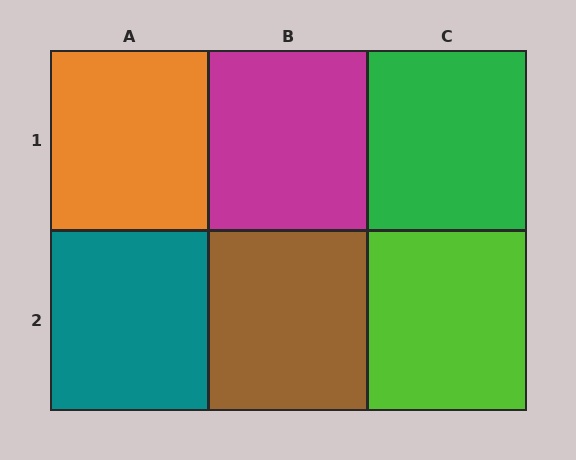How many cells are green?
1 cell is green.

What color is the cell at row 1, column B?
Magenta.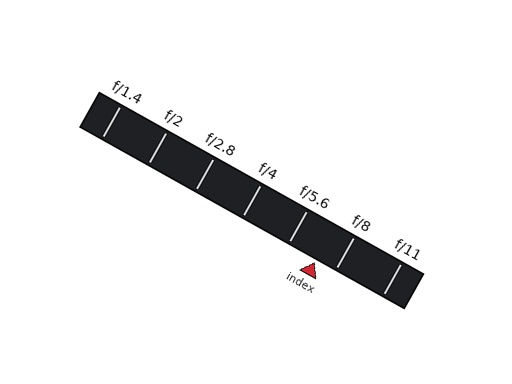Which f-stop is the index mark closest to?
The index mark is closest to f/8.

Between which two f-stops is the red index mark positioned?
The index mark is between f/5.6 and f/8.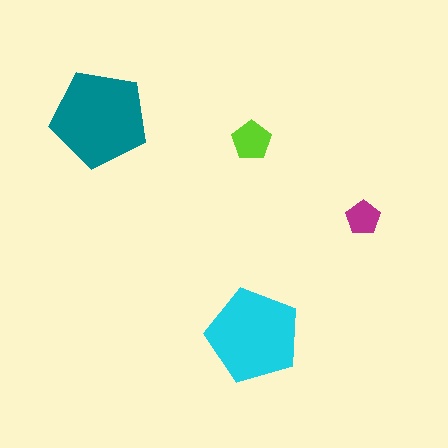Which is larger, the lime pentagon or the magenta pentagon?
The lime one.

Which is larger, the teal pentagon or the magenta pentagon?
The teal one.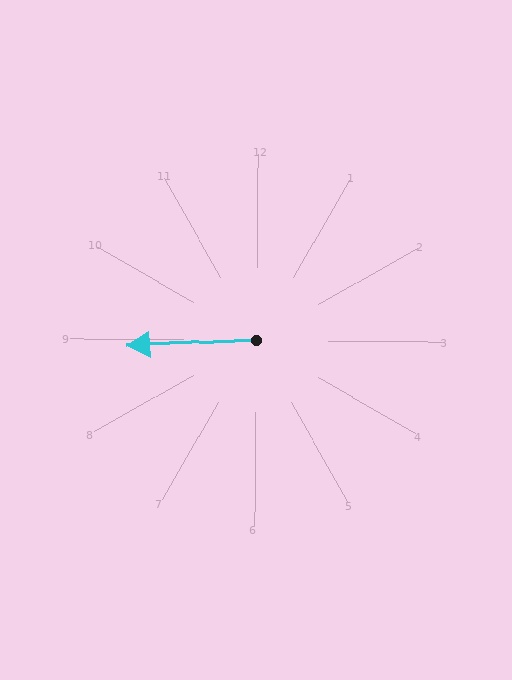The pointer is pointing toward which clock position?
Roughly 9 o'clock.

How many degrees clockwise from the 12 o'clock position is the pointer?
Approximately 267 degrees.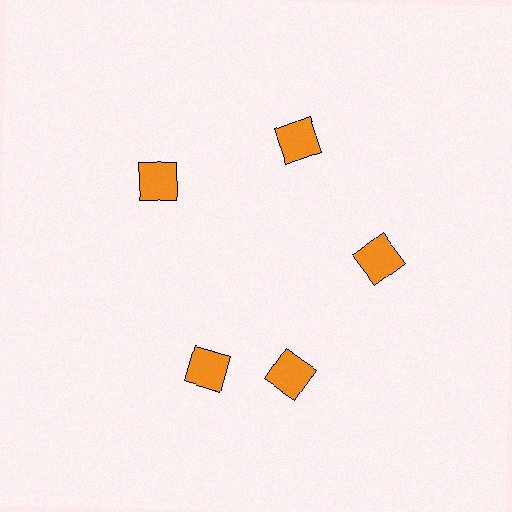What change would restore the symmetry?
The symmetry would be restored by rotating it back into even spacing with its neighbors so that all 5 squares sit at equal angles and equal distance from the center.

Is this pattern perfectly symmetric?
No. The 5 orange squares are arranged in a ring, but one element near the 8 o'clock position is rotated out of alignment along the ring, breaking the 5-fold rotational symmetry.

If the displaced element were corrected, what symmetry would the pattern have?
It would have 5-fold rotational symmetry — the pattern would map onto itself every 72 degrees.